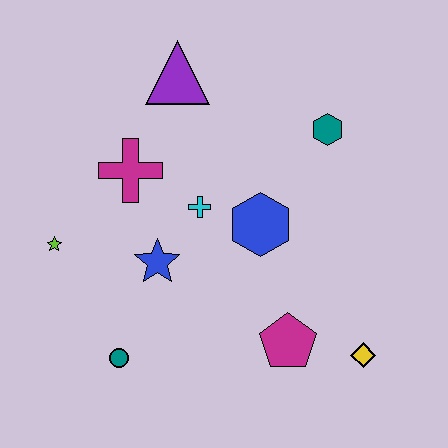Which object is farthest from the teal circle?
The teal hexagon is farthest from the teal circle.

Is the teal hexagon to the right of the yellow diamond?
No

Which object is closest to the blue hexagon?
The cyan cross is closest to the blue hexagon.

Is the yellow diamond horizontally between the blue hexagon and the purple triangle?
No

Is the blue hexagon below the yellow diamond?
No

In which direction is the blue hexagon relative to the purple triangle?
The blue hexagon is below the purple triangle.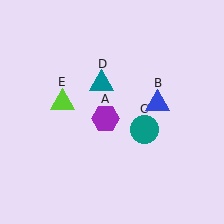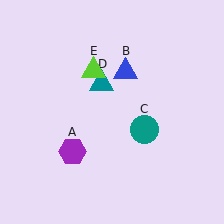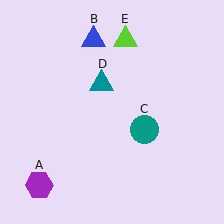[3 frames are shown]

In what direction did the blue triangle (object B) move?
The blue triangle (object B) moved up and to the left.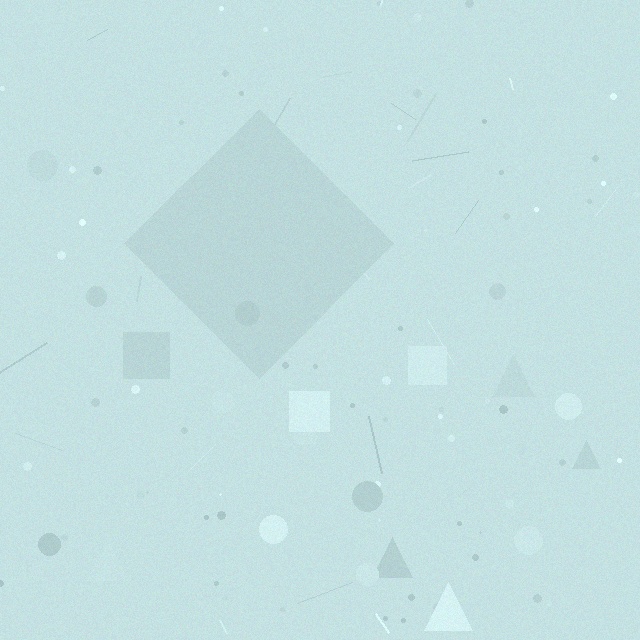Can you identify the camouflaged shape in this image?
The camouflaged shape is a diamond.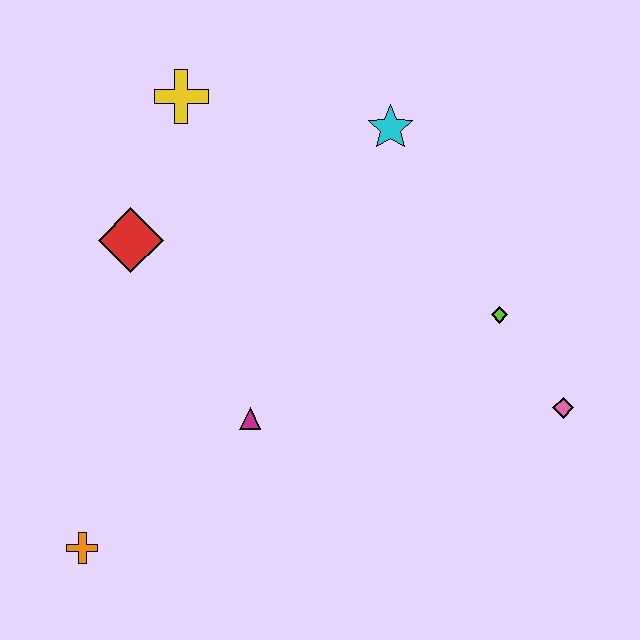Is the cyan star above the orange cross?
Yes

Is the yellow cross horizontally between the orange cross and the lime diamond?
Yes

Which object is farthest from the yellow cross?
The pink diamond is farthest from the yellow cross.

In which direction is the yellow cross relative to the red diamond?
The yellow cross is above the red diamond.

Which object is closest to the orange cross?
The magenta triangle is closest to the orange cross.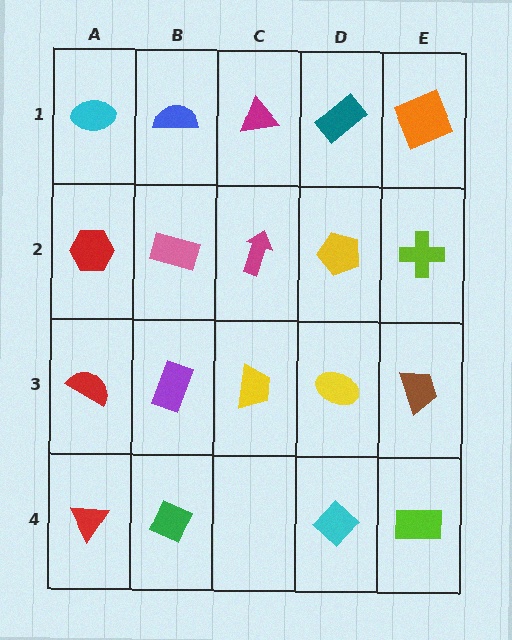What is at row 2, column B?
A pink rectangle.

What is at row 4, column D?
A cyan diamond.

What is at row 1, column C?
A magenta triangle.